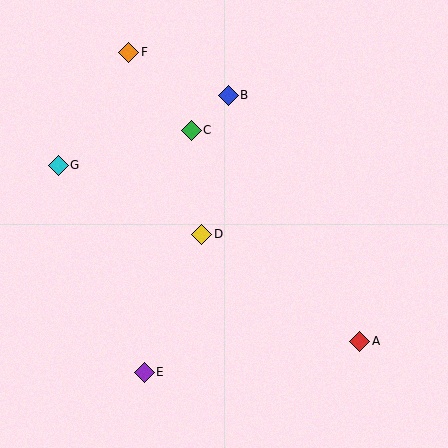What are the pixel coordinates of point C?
Point C is at (192, 130).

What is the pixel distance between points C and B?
The distance between C and B is 51 pixels.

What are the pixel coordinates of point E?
Point E is at (144, 372).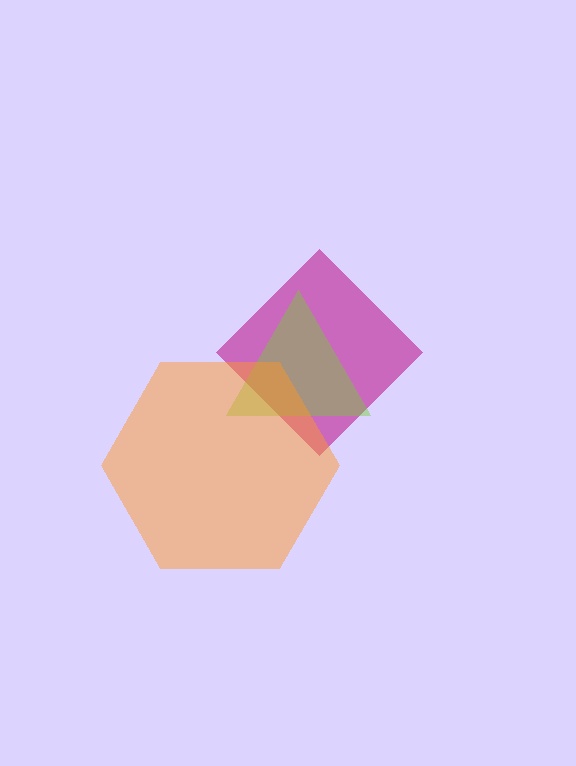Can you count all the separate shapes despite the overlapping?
Yes, there are 3 separate shapes.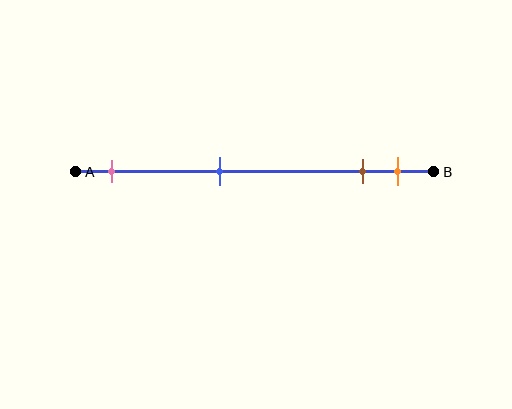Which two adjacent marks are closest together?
The brown and orange marks are the closest adjacent pair.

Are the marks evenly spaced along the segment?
No, the marks are not evenly spaced.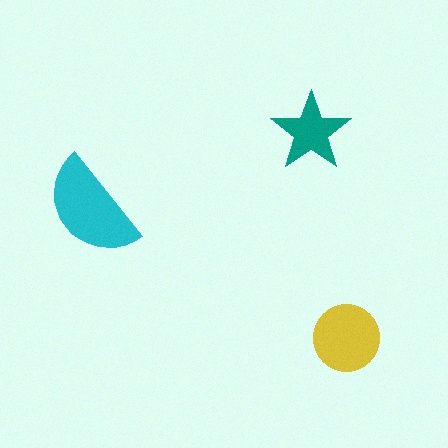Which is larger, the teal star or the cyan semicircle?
The cyan semicircle.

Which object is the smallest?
The teal star.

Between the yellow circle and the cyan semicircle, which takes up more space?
The cyan semicircle.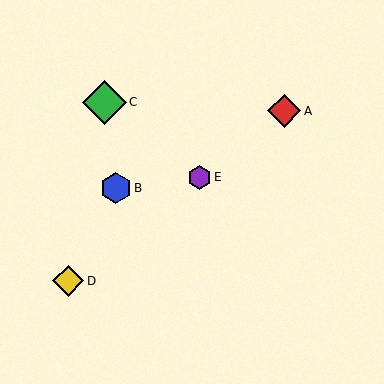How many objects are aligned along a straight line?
3 objects (A, D, E) are aligned along a straight line.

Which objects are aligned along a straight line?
Objects A, D, E are aligned along a straight line.